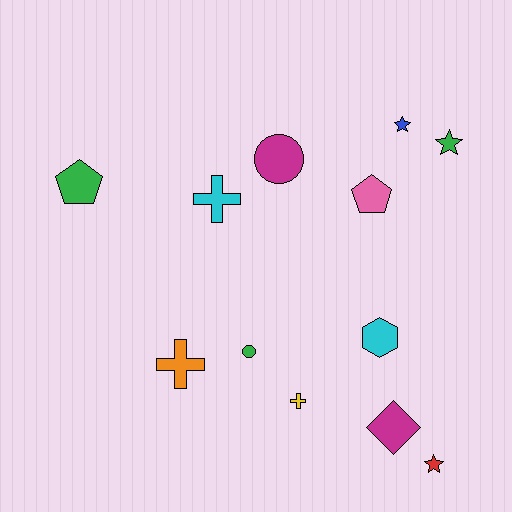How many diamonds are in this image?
There is 1 diamond.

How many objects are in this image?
There are 12 objects.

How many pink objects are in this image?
There is 1 pink object.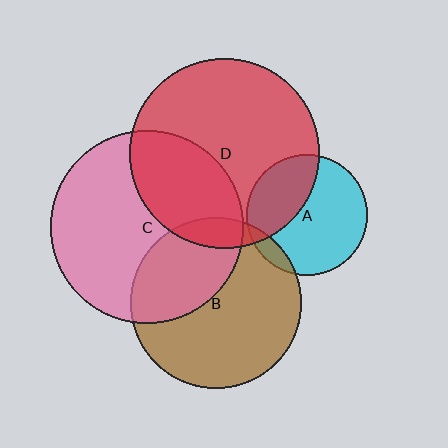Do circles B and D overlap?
Yes.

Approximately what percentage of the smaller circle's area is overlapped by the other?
Approximately 10%.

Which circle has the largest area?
Circle C (pink).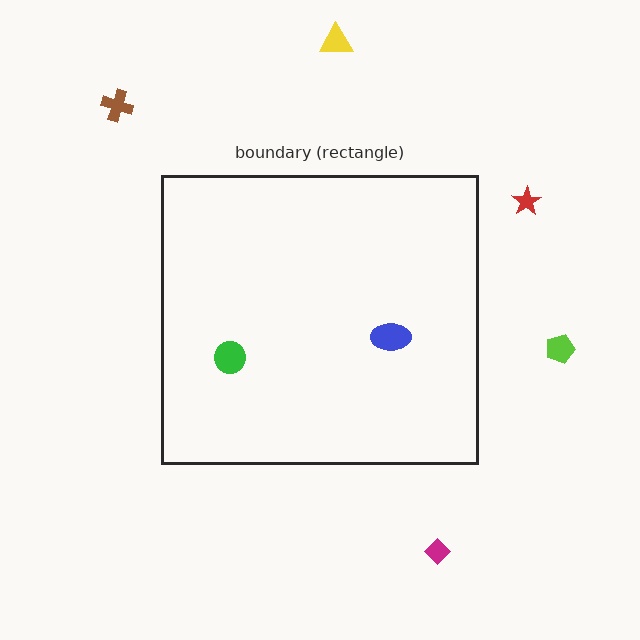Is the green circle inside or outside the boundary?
Inside.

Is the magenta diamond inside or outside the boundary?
Outside.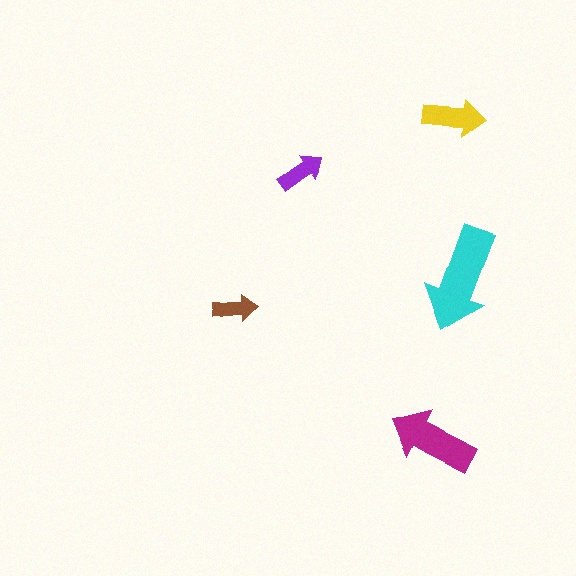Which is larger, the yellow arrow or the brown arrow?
The yellow one.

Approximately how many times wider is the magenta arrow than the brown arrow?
About 2 times wider.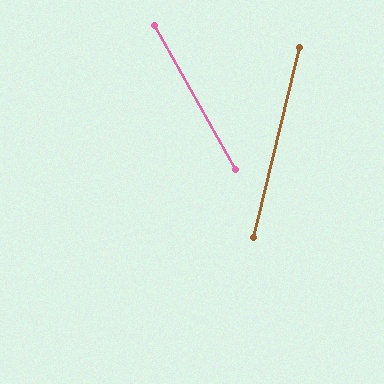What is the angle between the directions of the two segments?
Approximately 43 degrees.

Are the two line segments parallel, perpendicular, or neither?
Neither parallel nor perpendicular — they differ by about 43°.